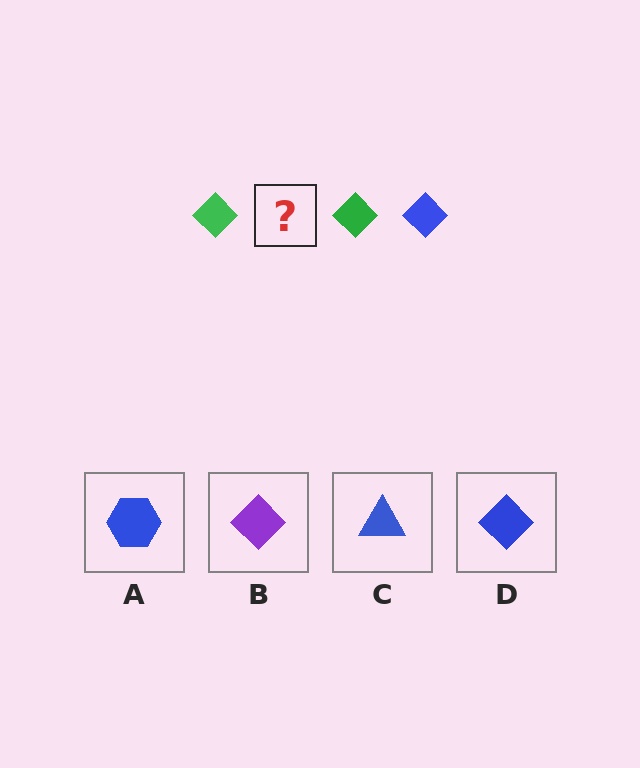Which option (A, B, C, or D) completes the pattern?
D.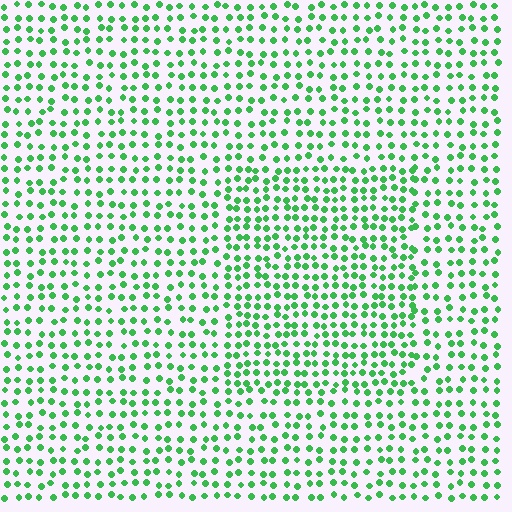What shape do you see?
I see a rectangle.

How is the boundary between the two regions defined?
The boundary is defined by a change in element density (approximately 1.4x ratio). All elements are the same color, size, and shape.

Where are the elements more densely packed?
The elements are more densely packed inside the rectangle boundary.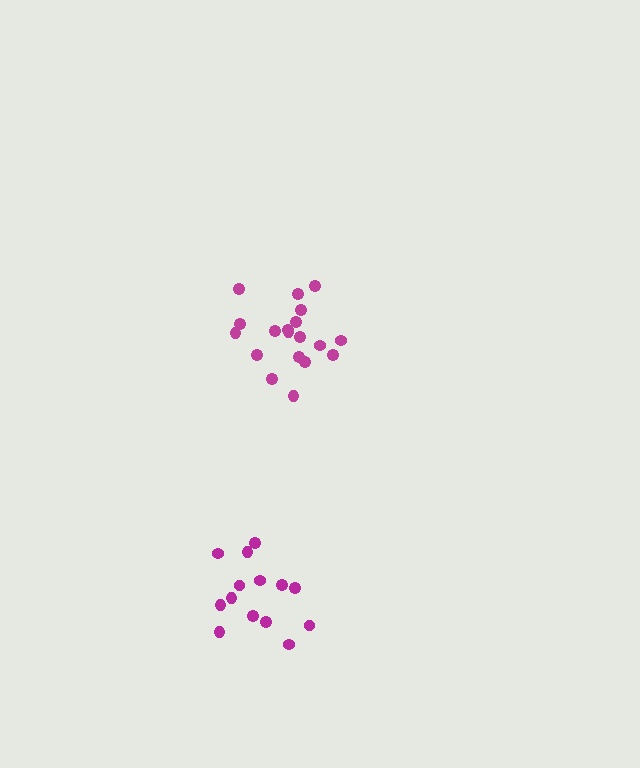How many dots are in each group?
Group 1: 19 dots, Group 2: 14 dots (33 total).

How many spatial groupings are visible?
There are 2 spatial groupings.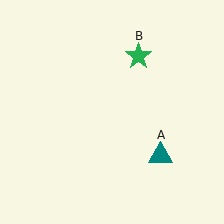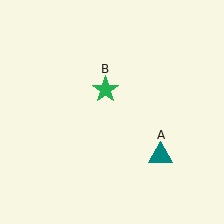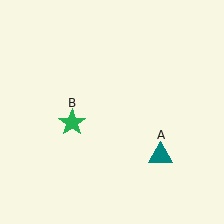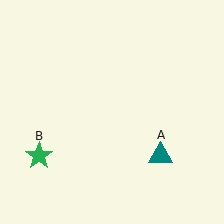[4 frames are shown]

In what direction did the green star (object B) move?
The green star (object B) moved down and to the left.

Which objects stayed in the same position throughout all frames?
Teal triangle (object A) remained stationary.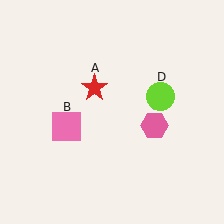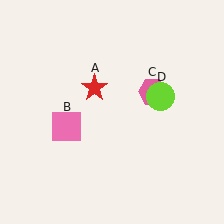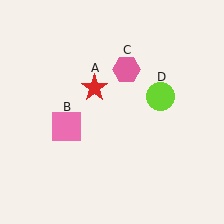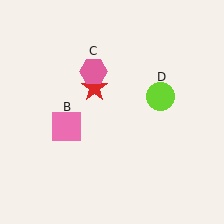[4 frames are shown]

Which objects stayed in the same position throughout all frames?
Red star (object A) and pink square (object B) and lime circle (object D) remained stationary.